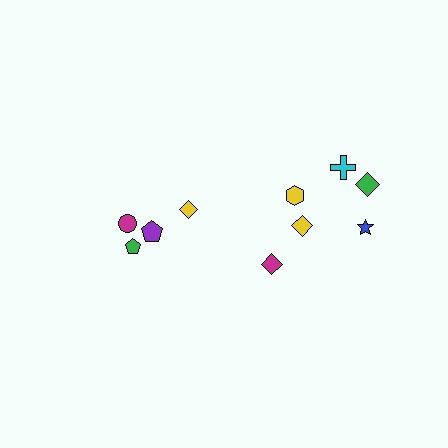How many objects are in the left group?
There are 4 objects.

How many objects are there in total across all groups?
There are 10 objects.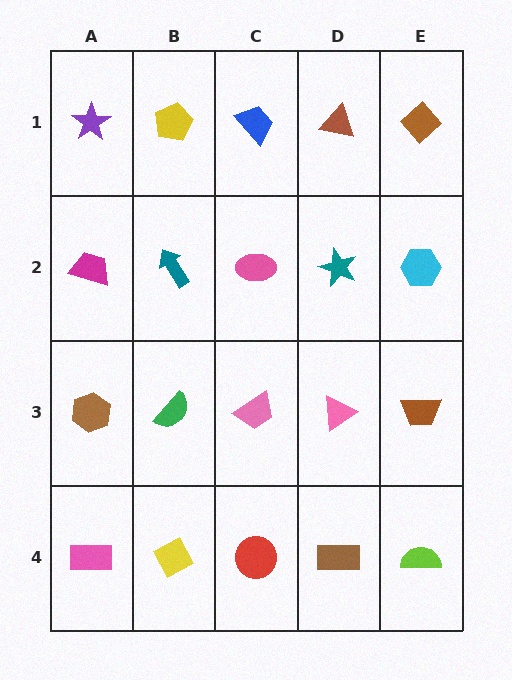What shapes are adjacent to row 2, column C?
A blue trapezoid (row 1, column C), a pink trapezoid (row 3, column C), a teal arrow (row 2, column B), a teal star (row 2, column D).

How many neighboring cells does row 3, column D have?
4.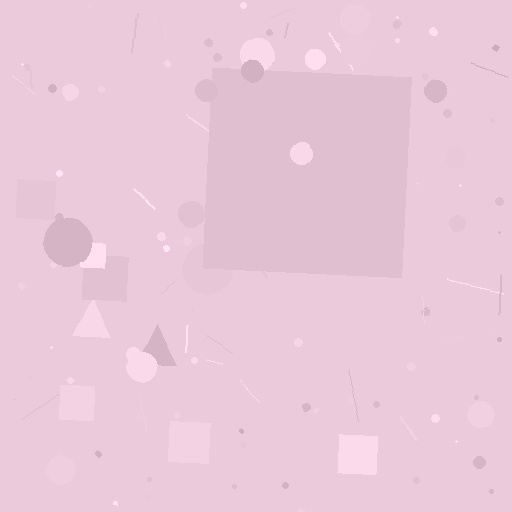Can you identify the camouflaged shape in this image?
The camouflaged shape is a square.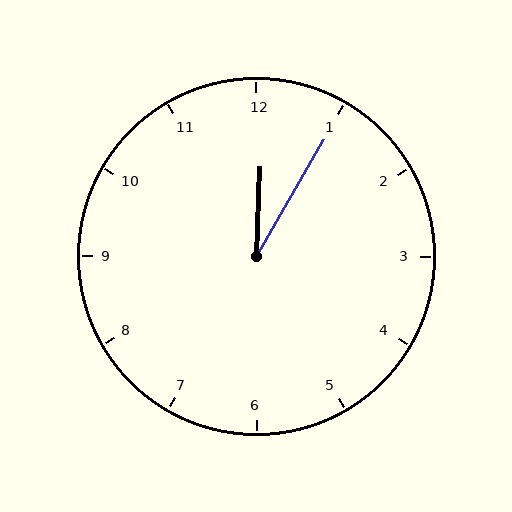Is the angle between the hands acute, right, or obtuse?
It is acute.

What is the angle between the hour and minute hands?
Approximately 28 degrees.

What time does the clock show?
12:05.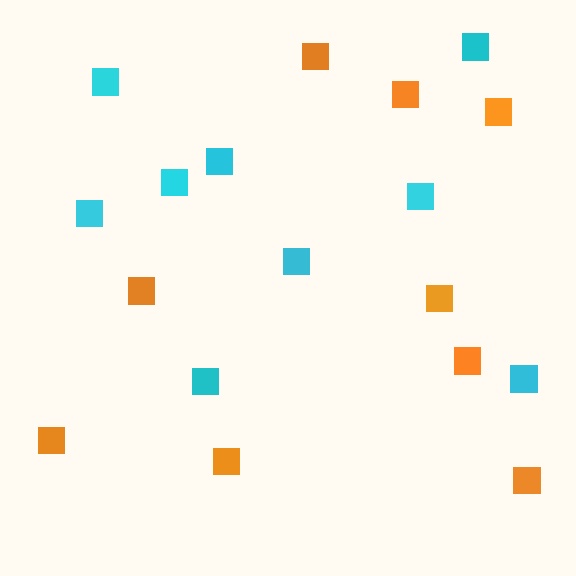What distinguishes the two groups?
There are 2 groups: one group of cyan squares (9) and one group of orange squares (9).